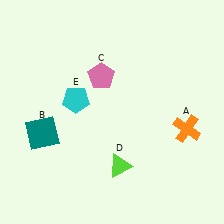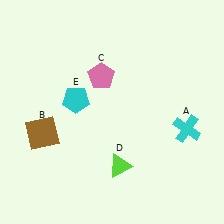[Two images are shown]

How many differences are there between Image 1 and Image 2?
There are 2 differences between the two images.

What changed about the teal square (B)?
In Image 1, B is teal. In Image 2, it changed to brown.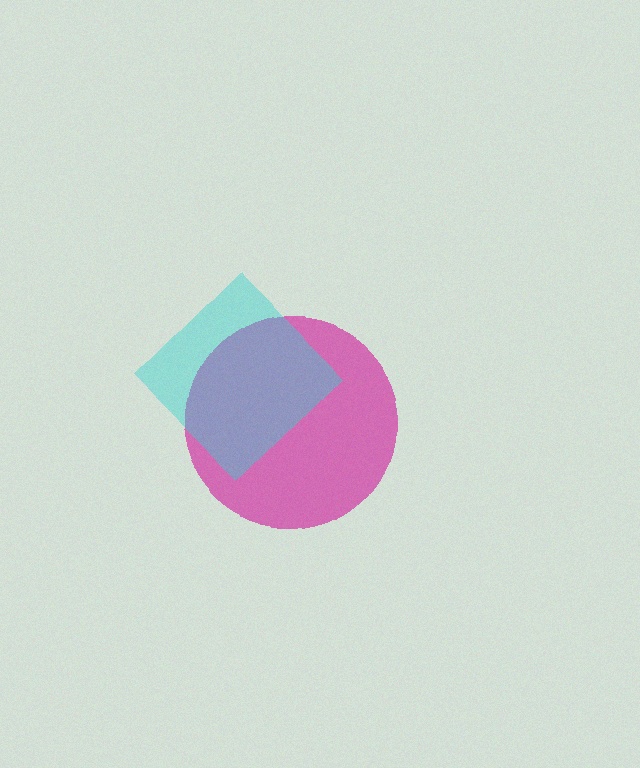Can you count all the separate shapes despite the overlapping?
Yes, there are 2 separate shapes.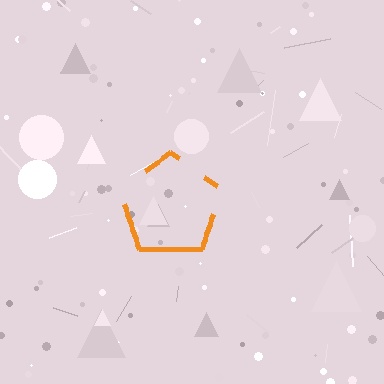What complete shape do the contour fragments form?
The contour fragments form a pentagon.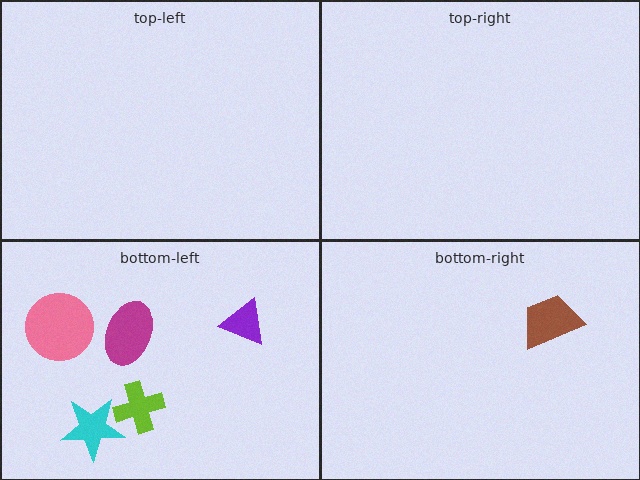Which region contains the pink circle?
The bottom-left region.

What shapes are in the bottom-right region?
The brown trapezoid.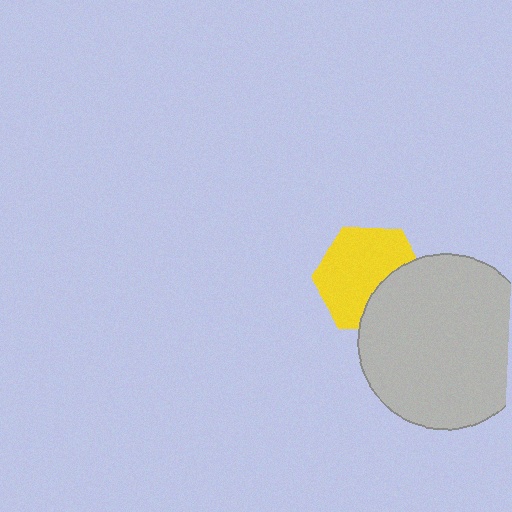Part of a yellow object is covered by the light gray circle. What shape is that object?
It is a hexagon.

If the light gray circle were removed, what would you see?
You would see the complete yellow hexagon.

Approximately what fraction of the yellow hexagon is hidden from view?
Roughly 33% of the yellow hexagon is hidden behind the light gray circle.